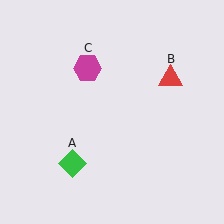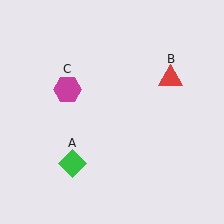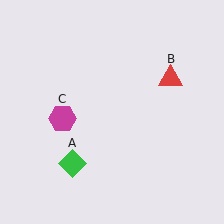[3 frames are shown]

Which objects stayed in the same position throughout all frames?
Green diamond (object A) and red triangle (object B) remained stationary.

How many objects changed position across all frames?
1 object changed position: magenta hexagon (object C).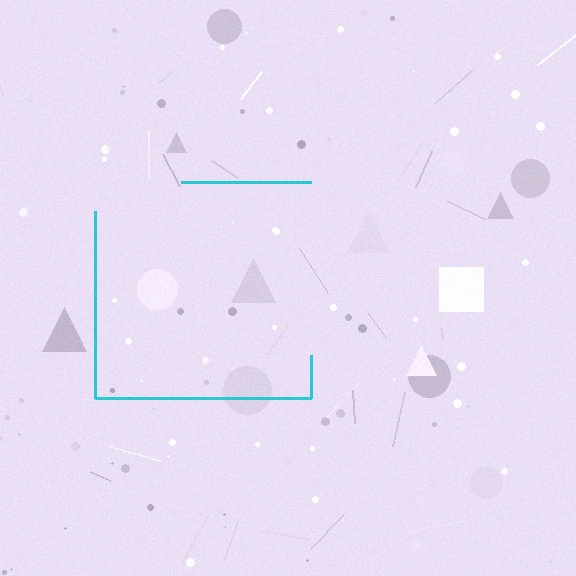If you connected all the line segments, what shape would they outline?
They would outline a square.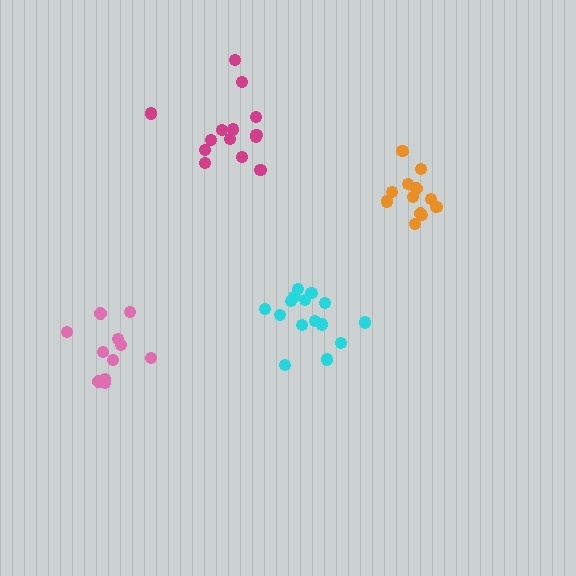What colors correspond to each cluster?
The clusters are colored: magenta, cyan, pink, orange.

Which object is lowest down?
The pink cluster is bottommost.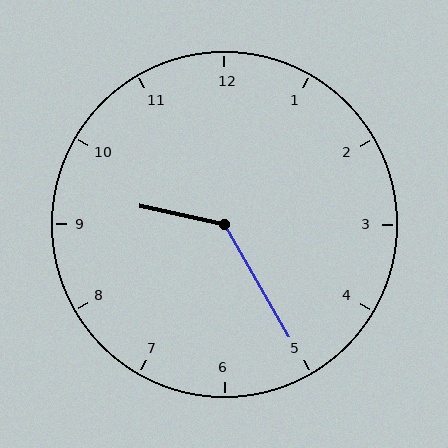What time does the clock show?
9:25.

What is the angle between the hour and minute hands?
Approximately 132 degrees.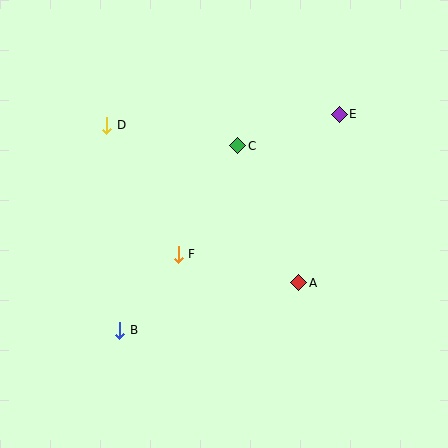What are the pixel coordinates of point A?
Point A is at (299, 283).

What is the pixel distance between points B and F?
The distance between B and F is 96 pixels.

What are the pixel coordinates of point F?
Point F is at (178, 254).